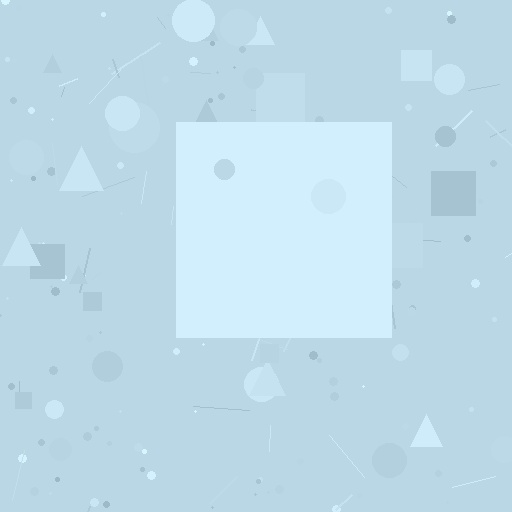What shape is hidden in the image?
A square is hidden in the image.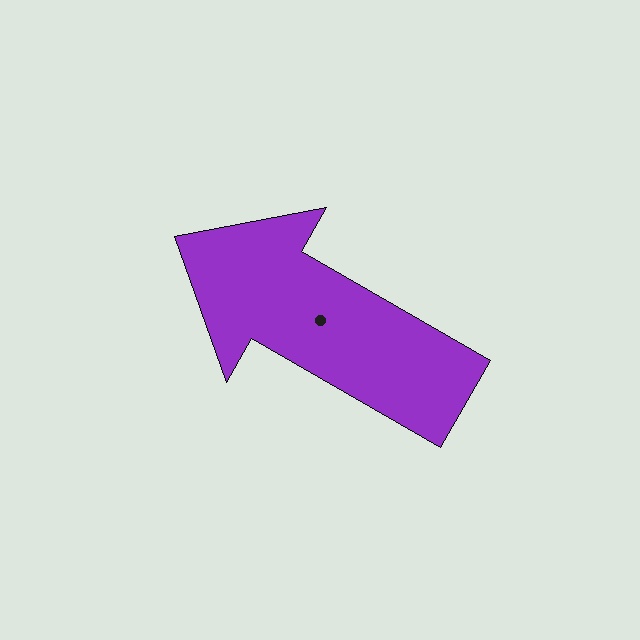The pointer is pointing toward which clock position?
Roughly 10 o'clock.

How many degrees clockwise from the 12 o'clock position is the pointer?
Approximately 300 degrees.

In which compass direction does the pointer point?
Northwest.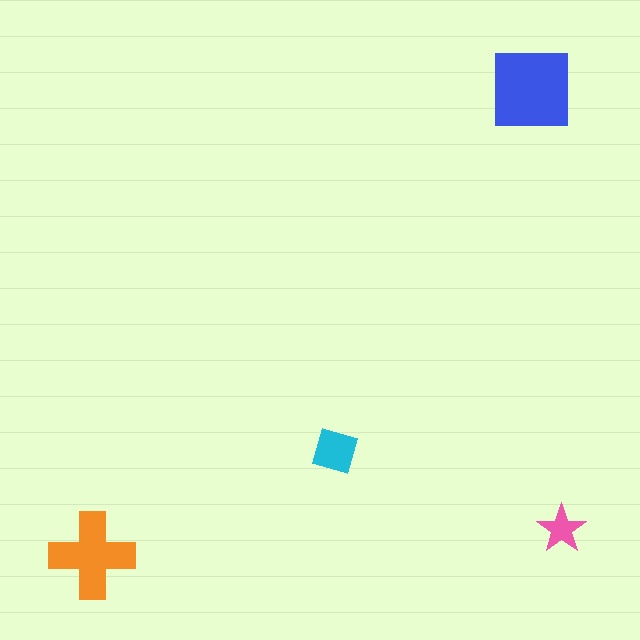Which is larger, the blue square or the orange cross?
The blue square.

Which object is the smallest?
The pink star.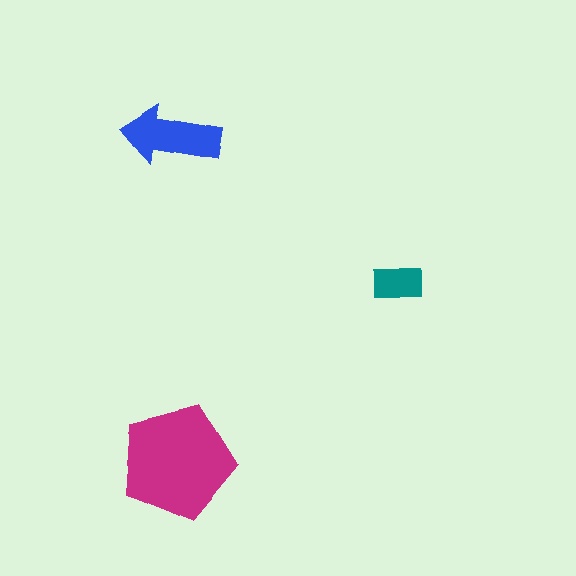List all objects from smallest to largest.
The teal rectangle, the blue arrow, the magenta pentagon.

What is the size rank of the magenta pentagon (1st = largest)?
1st.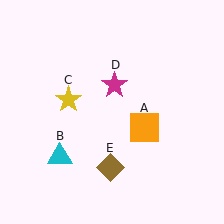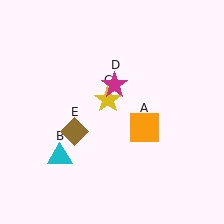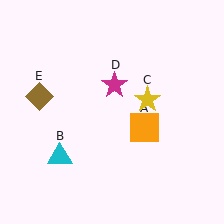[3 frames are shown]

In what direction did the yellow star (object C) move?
The yellow star (object C) moved right.